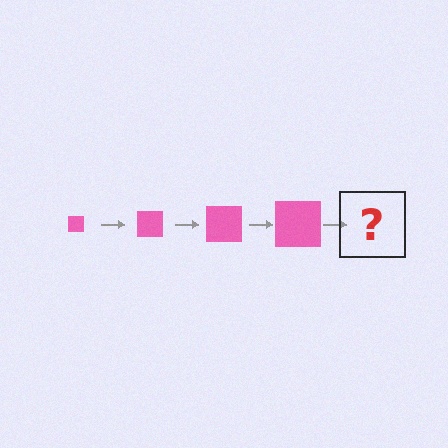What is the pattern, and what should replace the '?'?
The pattern is that the square gets progressively larger each step. The '?' should be a pink square, larger than the previous one.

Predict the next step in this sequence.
The next step is a pink square, larger than the previous one.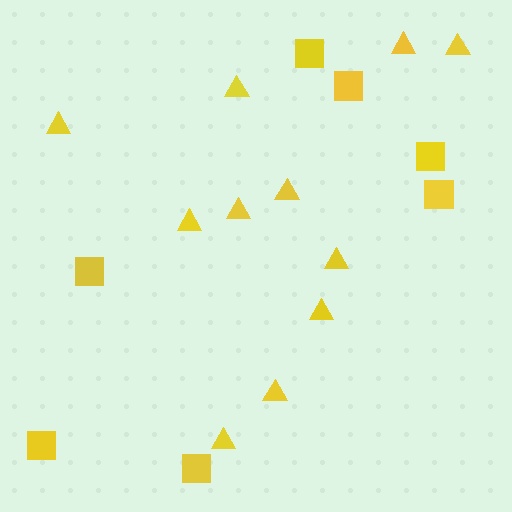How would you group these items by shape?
There are 2 groups: one group of triangles (11) and one group of squares (7).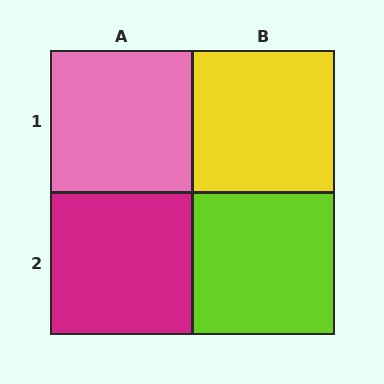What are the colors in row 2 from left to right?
Magenta, lime.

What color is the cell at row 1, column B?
Yellow.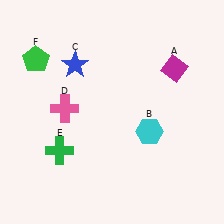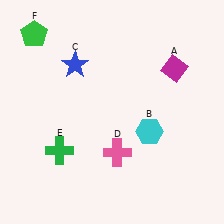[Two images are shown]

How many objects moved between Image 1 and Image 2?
2 objects moved between the two images.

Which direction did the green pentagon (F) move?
The green pentagon (F) moved up.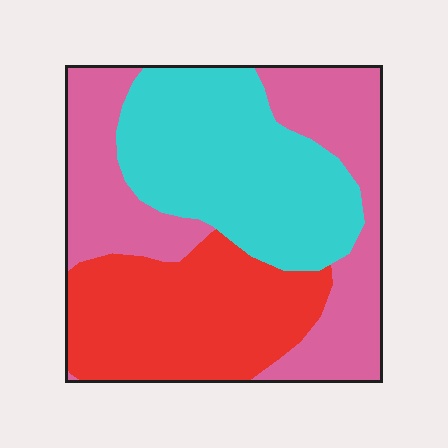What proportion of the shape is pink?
Pink takes up about three eighths (3/8) of the shape.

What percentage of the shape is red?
Red takes up about one third (1/3) of the shape.